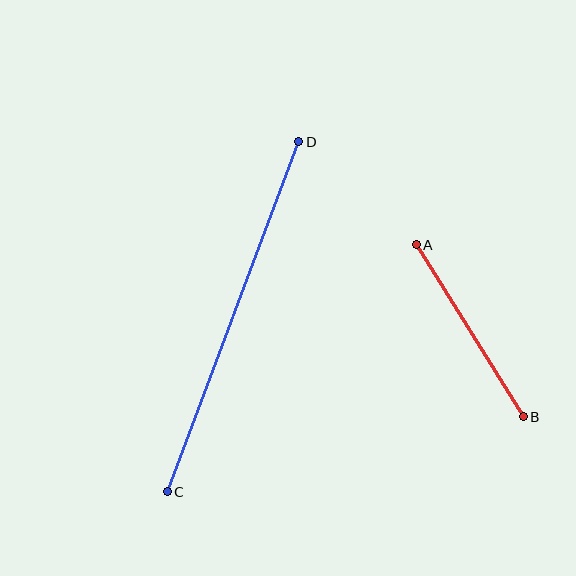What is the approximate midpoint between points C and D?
The midpoint is at approximately (233, 317) pixels.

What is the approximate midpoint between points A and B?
The midpoint is at approximately (470, 331) pixels.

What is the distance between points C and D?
The distance is approximately 374 pixels.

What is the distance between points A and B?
The distance is approximately 202 pixels.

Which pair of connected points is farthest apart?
Points C and D are farthest apart.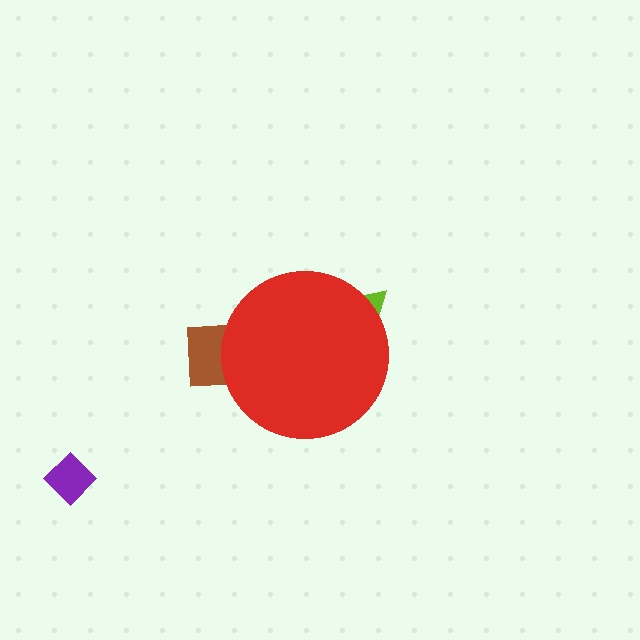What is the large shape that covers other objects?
A red circle.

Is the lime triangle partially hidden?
Yes, the lime triangle is partially hidden behind the red circle.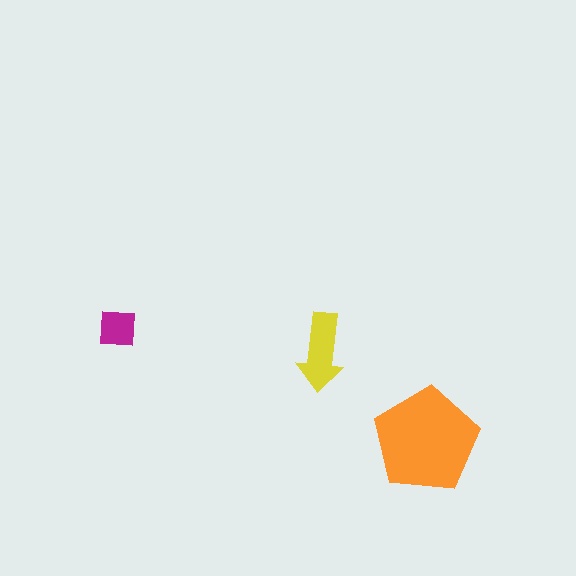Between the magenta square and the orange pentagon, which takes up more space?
The orange pentagon.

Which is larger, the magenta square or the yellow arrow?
The yellow arrow.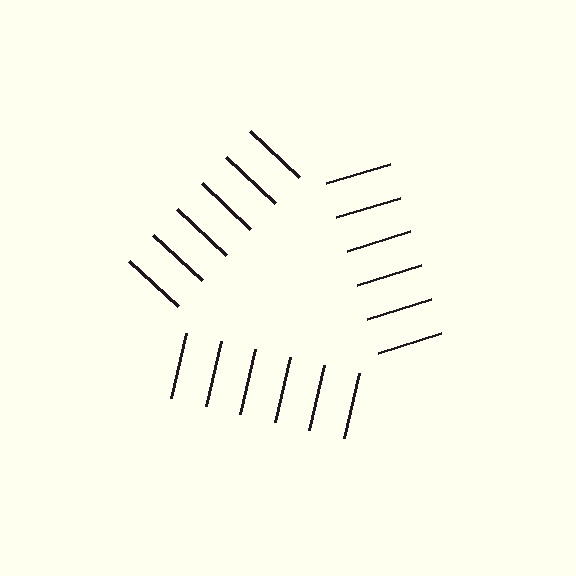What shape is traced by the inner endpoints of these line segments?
An illusory triangle — the line segments terminate on its edges but no continuous stroke is drawn.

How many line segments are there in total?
18 — 6 along each of the 3 edges.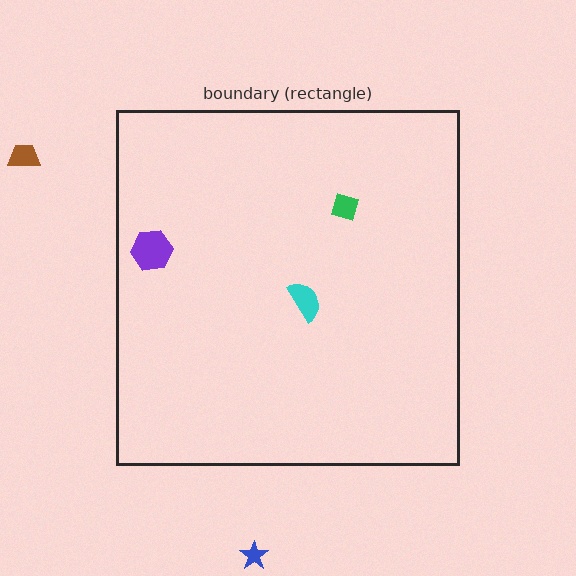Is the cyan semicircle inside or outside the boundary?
Inside.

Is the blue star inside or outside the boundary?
Outside.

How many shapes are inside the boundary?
3 inside, 2 outside.